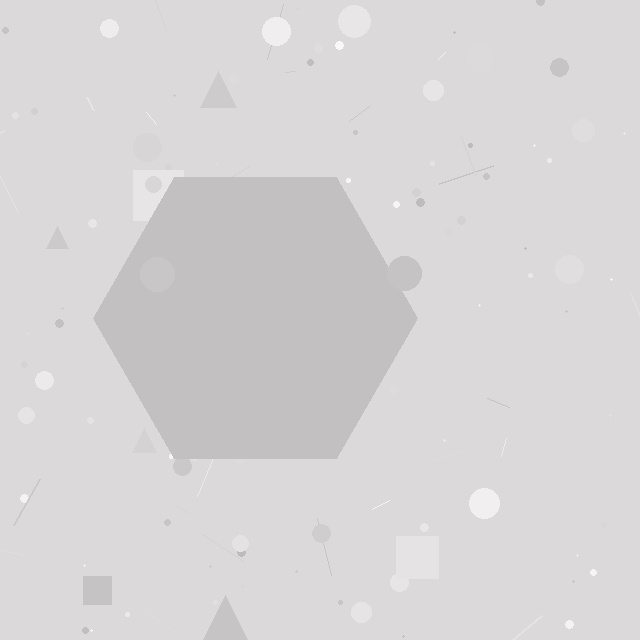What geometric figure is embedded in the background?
A hexagon is embedded in the background.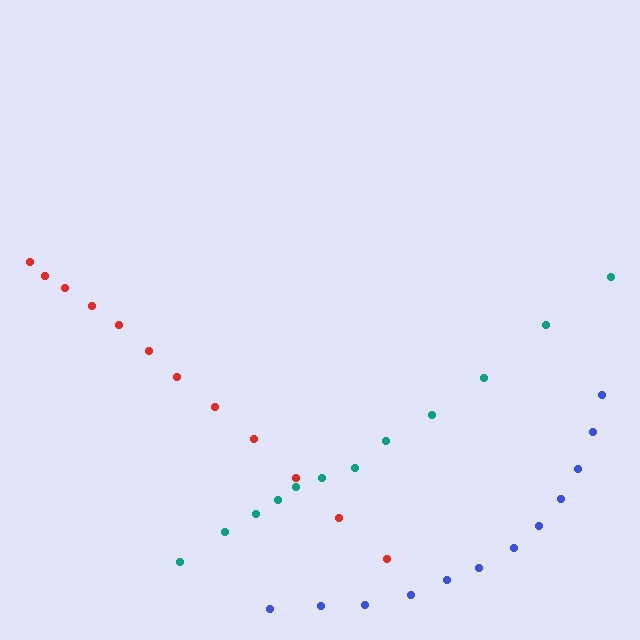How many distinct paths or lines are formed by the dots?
There are 3 distinct paths.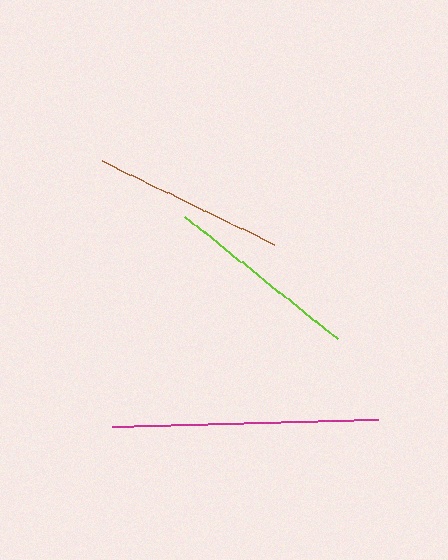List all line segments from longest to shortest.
From longest to shortest: magenta, lime, brown.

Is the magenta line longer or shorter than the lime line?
The magenta line is longer than the lime line.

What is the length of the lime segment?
The lime segment is approximately 195 pixels long.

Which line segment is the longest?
The magenta line is the longest at approximately 266 pixels.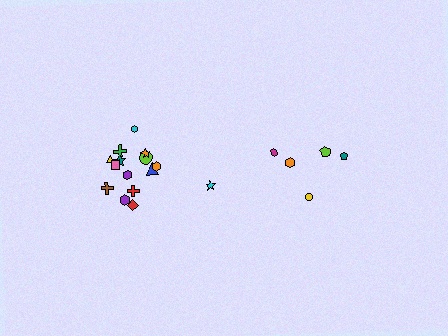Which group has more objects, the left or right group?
The left group.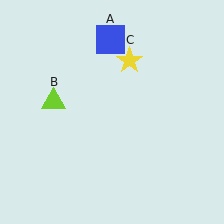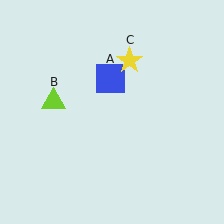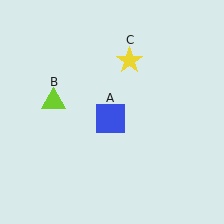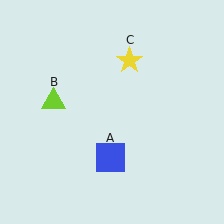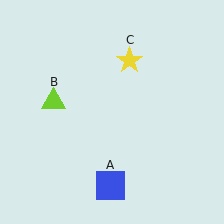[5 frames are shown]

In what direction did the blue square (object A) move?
The blue square (object A) moved down.